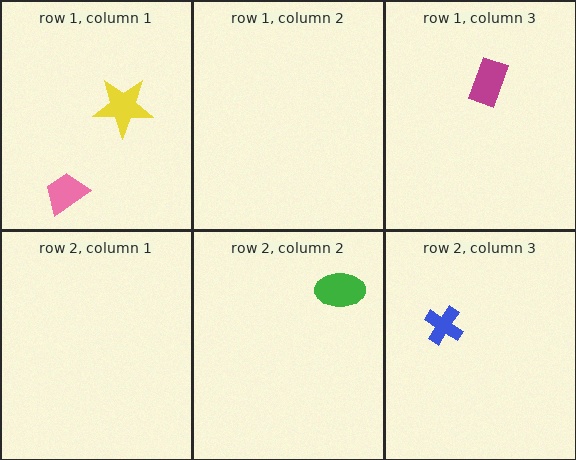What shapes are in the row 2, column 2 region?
The green ellipse.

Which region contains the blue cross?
The row 2, column 3 region.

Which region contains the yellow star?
The row 1, column 1 region.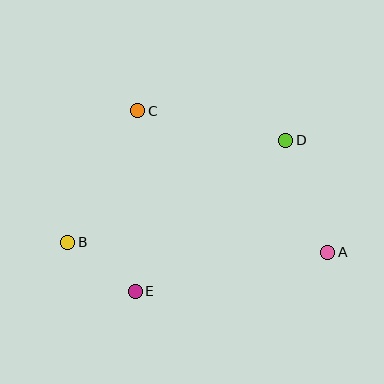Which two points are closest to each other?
Points B and E are closest to each other.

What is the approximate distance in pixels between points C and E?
The distance between C and E is approximately 180 pixels.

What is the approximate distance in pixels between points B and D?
The distance between B and D is approximately 240 pixels.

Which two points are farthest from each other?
Points A and B are farthest from each other.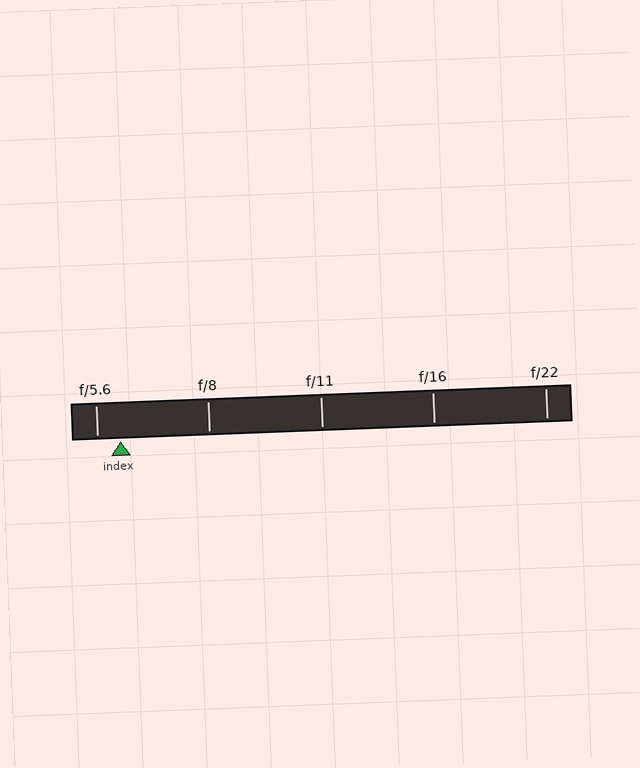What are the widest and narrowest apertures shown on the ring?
The widest aperture shown is f/5.6 and the narrowest is f/22.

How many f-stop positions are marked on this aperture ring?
There are 5 f-stop positions marked.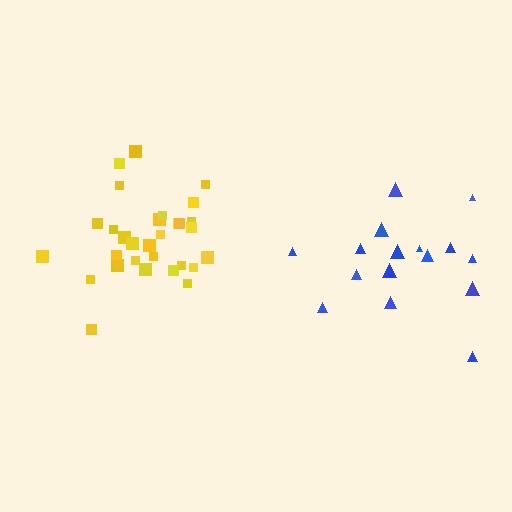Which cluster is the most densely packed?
Yellow.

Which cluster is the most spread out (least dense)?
Blue.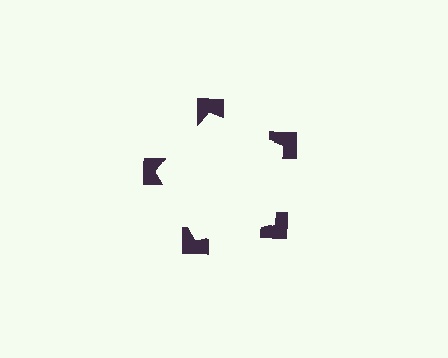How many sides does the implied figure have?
5 sides.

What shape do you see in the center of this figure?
An illusory pentagon — its edges are inferred from the aligned wedge cuts in the notched squares, not physically drawn.